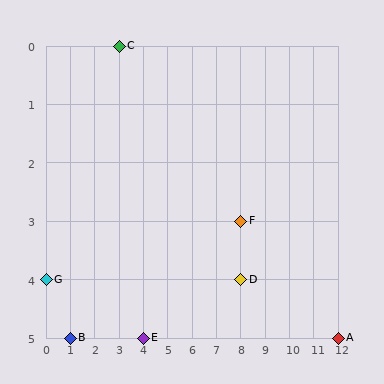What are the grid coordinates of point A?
Point A is at grid coordinates (12, 5).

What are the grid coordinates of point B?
Point B is at grid coordinates (1, 5).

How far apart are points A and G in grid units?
Points A and G are 12 columns and 1 row apart (about 12.0 grid units diagonally).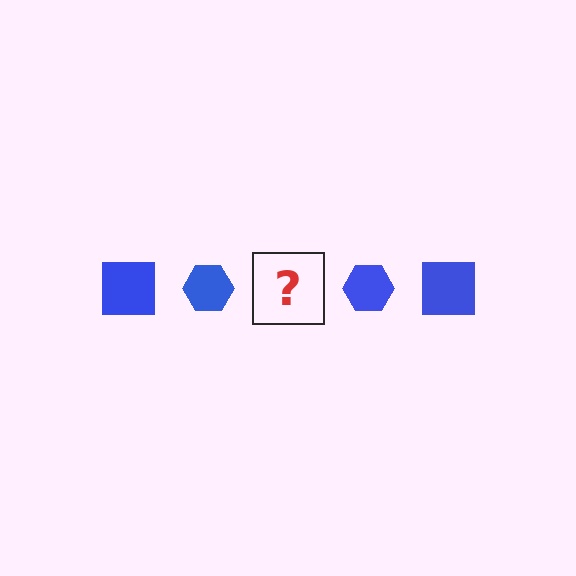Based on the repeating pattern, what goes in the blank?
The blank should be a blue square.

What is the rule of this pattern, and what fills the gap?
The rule is that the pattern cycles through square, hexagon shapes in blue. The gap should be filled with a blue square.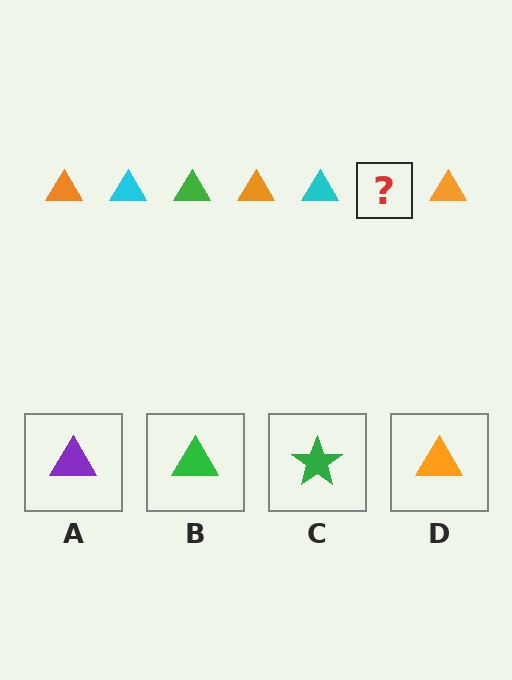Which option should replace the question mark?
Option B.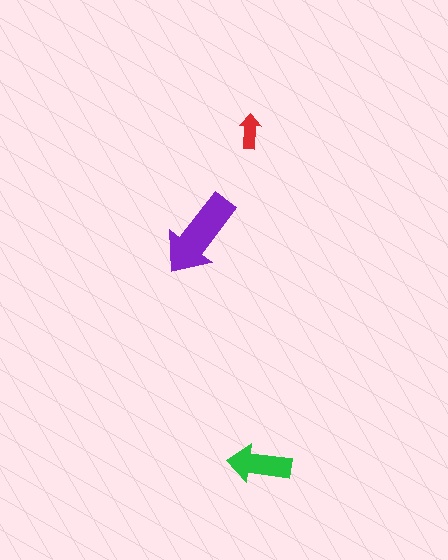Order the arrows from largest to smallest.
the purple one, the green one, the red one.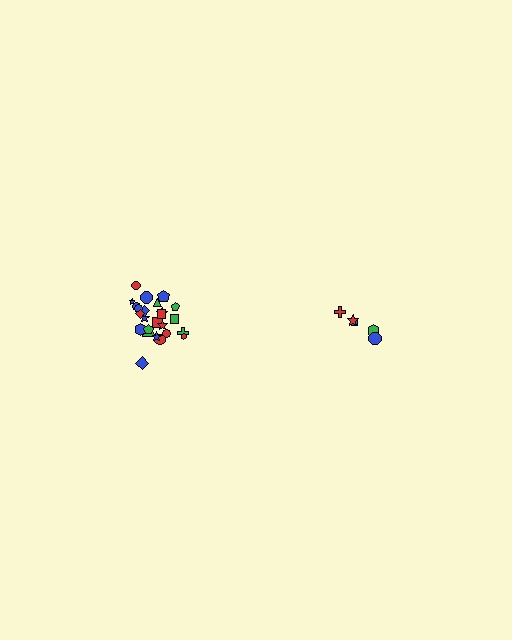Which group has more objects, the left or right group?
The left group.